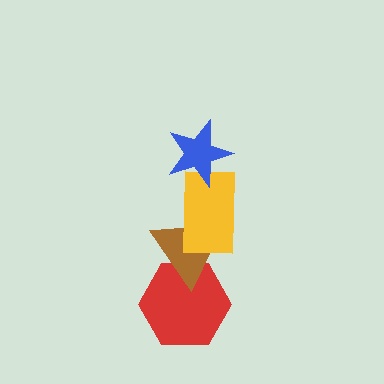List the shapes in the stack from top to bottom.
From top to bottom: the blue star, the yellow rectangle, the brown triangle, the red hexagon.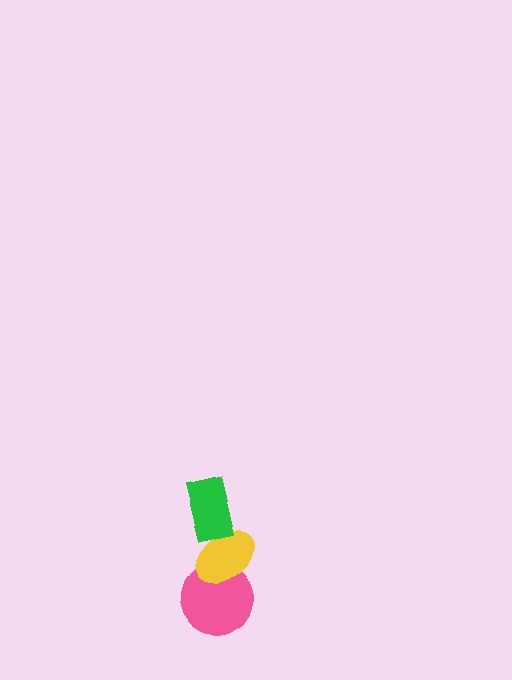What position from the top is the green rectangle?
The green rectangle is 1st from the top.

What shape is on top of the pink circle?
The yellow ellipse is on top of the pink circle.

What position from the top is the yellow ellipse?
The yellow ellipse is 2nd from the top.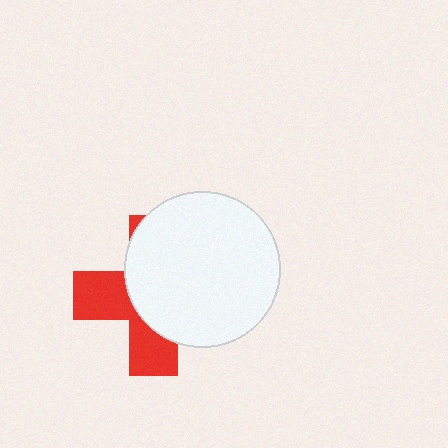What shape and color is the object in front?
The object in front is a white circle.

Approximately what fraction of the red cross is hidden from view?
Roughly 61% of the red cross is hidden behind the white circle.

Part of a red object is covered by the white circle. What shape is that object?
It is a cross.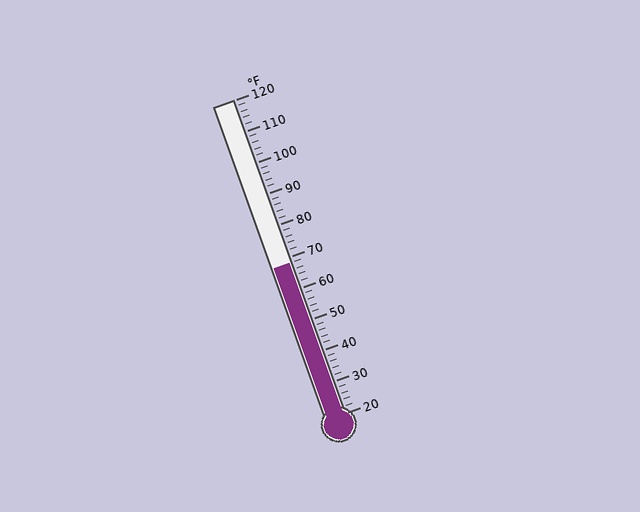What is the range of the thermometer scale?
The thermometer scale ranges from 20°F to 120°F.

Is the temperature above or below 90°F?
The temperature is below 90°F.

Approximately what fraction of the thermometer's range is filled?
The thermometer is filled to approximately 50% of its range.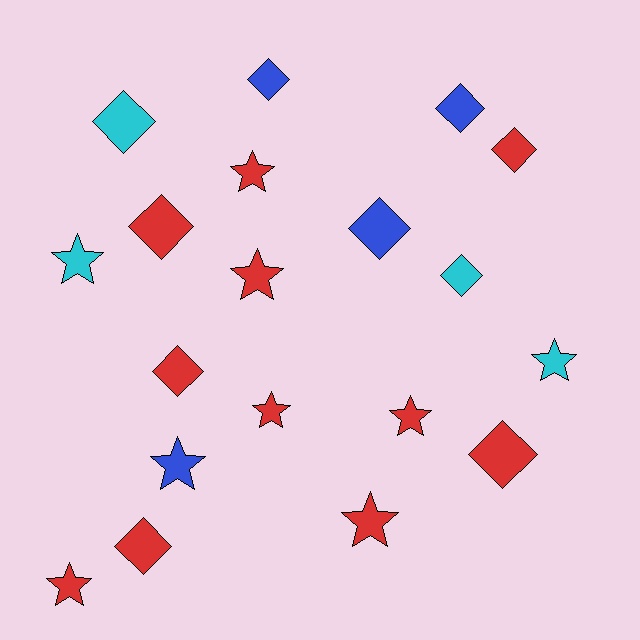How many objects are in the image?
There are 19 objects.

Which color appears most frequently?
Red, with 11 objects.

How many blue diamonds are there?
There are 3 blue diamonds.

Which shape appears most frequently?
Diamond, with 10 objects.